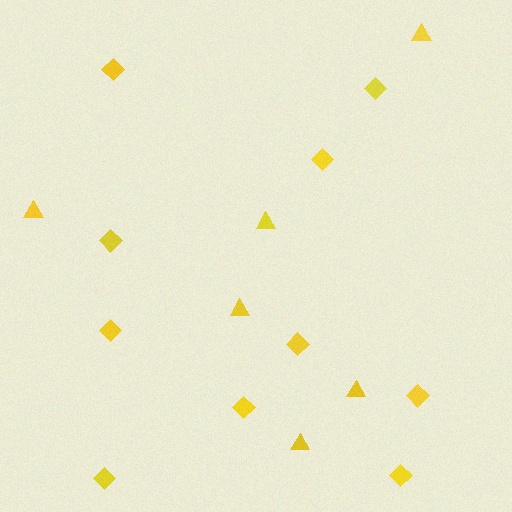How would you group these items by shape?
There are 2 groups: one group of triangles (6) and one group of diamonds (10).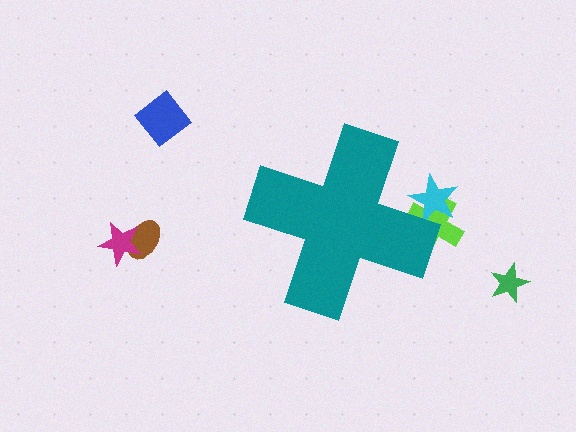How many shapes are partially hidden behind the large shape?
2 shapes are partially hidden.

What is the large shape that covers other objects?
A teal cross.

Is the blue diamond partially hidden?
No, the blue diamond is fully visible.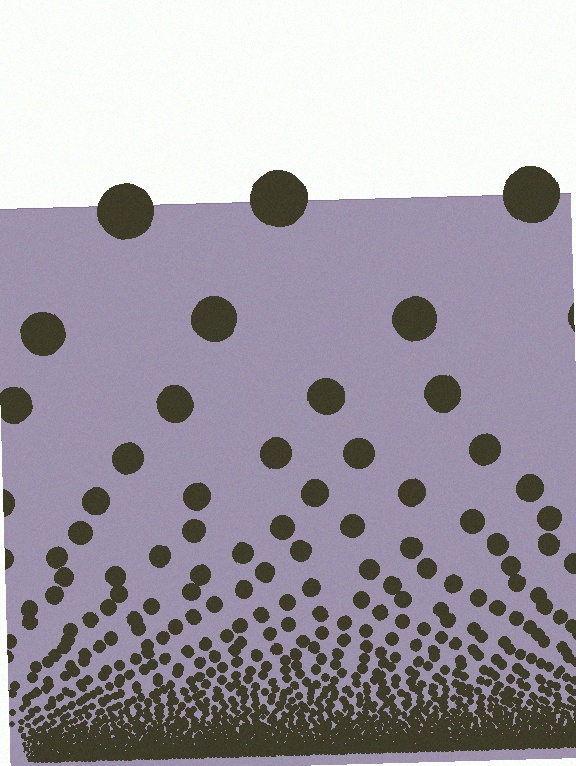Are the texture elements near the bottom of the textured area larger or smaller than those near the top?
Smaller. The gradient is inverted — elements near the bottom are smaller and denser.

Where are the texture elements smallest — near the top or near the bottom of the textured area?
Near the bottom.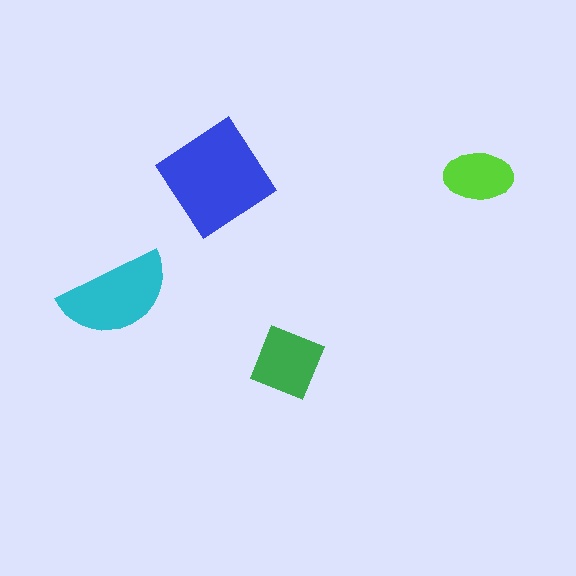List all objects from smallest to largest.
The lime ellipse, the green square, the cyan semicircle, the blue diamond.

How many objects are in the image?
There are 4 objects in the image.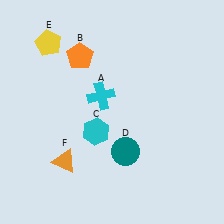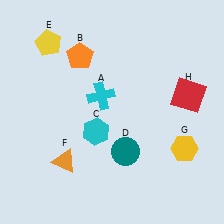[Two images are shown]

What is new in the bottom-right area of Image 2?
A yellow hexagon (G) was added in the bottom-right area of Image 2.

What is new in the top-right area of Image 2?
A red square (H) was added in the top-right area of Image 2.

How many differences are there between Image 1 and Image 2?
There are 2 differences between the two images.